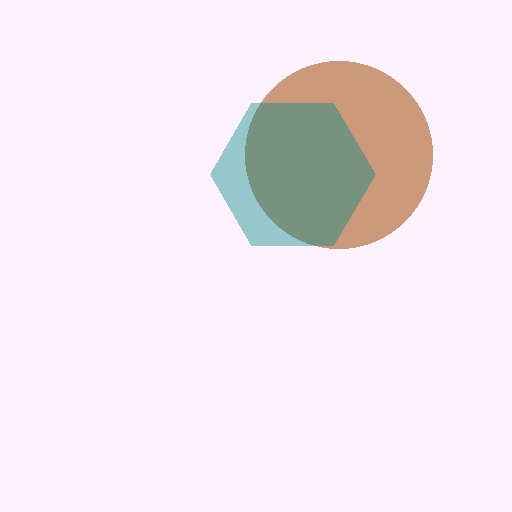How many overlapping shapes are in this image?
There are 2 overlapping shapes in the image.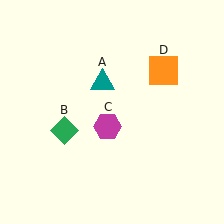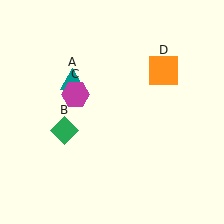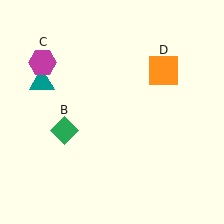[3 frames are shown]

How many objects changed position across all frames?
2 objects changed position: teal triangle (object A), magenta hexagon (object C).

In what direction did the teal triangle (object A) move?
The teal triangle (object A) moved left.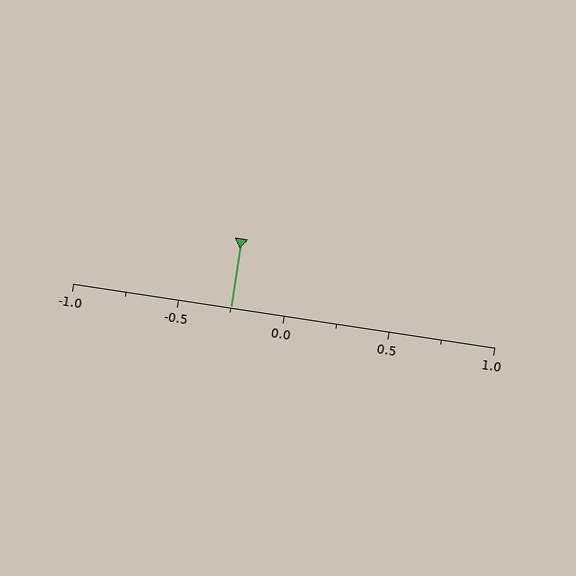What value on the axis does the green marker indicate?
The marker indicates approximately -0.25.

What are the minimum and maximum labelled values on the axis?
The axis runs from -1.0 to 1.0.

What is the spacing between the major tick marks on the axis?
The major ticks are spaced 0.5 apart.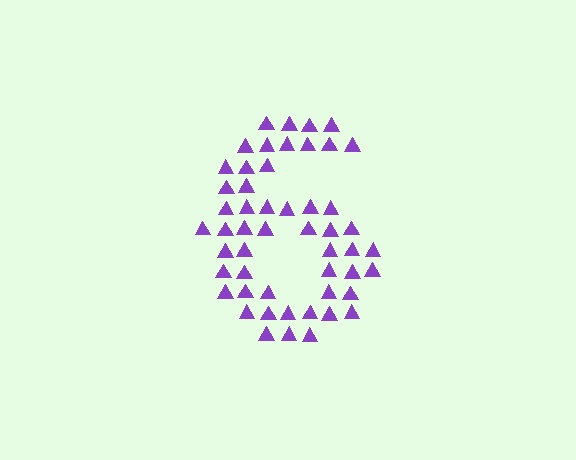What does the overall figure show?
The overall figure shows the digit 6.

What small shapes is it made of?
It is made of small triangles.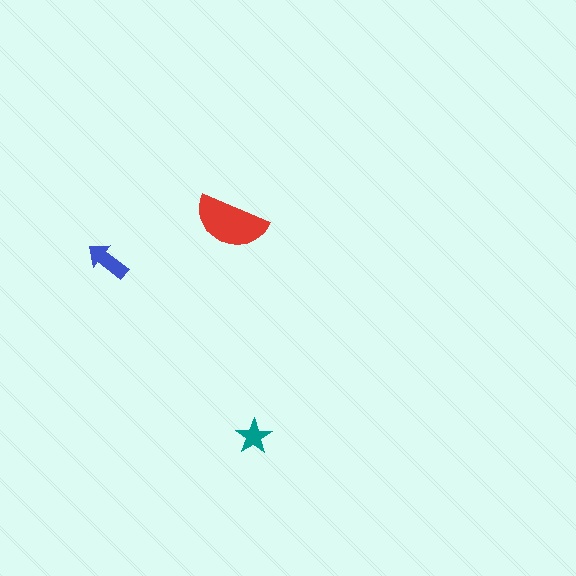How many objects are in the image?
There are 3 objects in the image.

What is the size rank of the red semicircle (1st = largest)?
1st.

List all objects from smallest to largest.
The teal star, the blue arrow, the red semicircle.